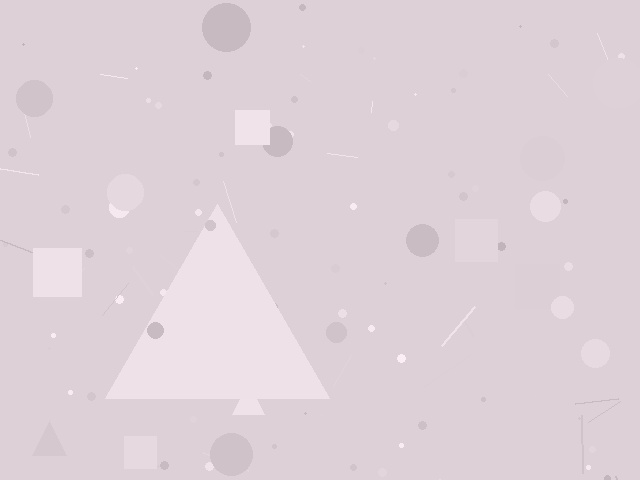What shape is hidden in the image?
A triangle is hidden in the image.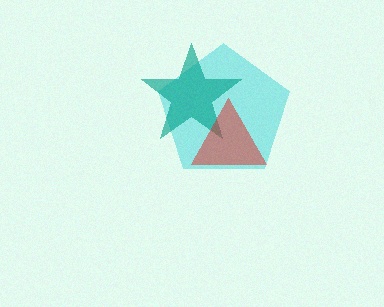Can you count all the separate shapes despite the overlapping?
Yes, there are 3 separate shapes.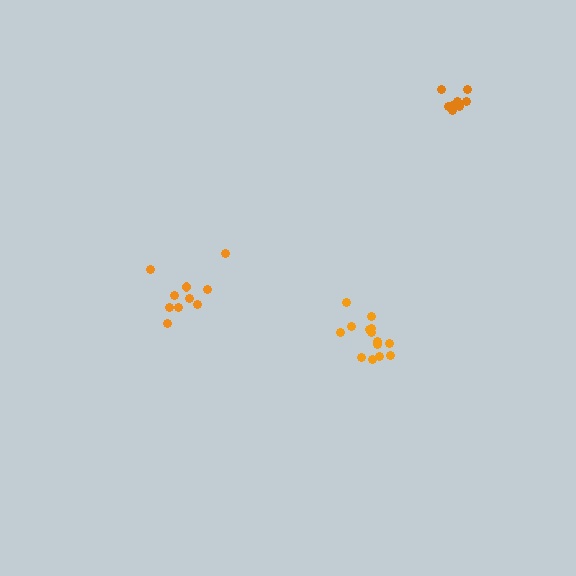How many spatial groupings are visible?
There are 3 spatial groupings.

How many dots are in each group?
Group 1: 10 dots, Group 2: 14 dots, Group 3: 9 dots (33 total).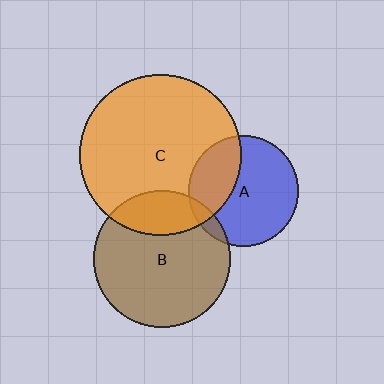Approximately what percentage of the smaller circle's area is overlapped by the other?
Approximately 30%.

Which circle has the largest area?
Circle C (orange).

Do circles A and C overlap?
Yes.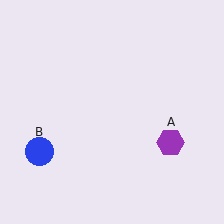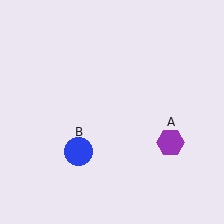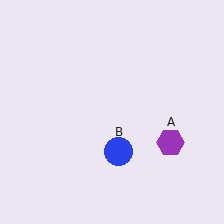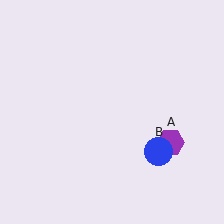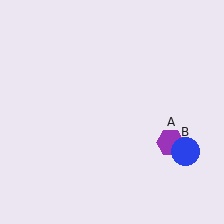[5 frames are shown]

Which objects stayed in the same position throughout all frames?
Purple hexagon (object A) remained stationary.